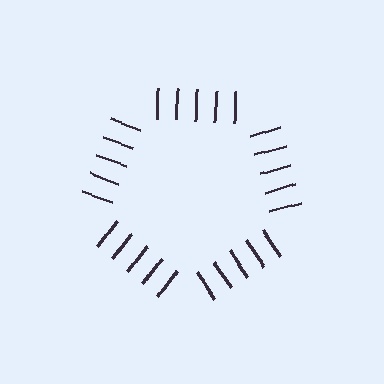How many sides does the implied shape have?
5 sides — the line-ends trace a pentagon.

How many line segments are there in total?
25 — 5 along each of the 5 edges.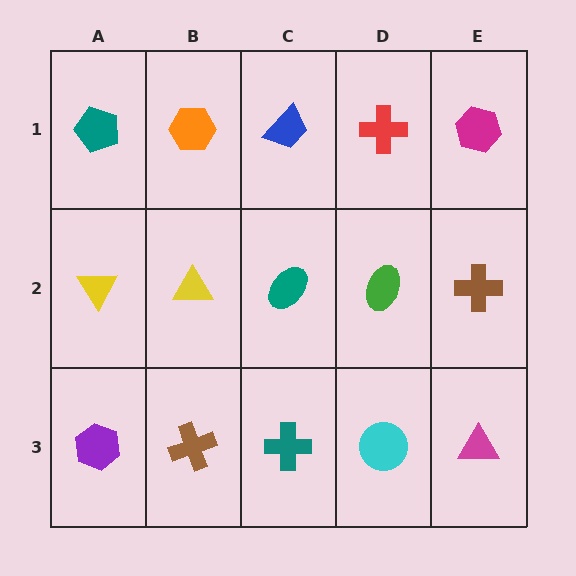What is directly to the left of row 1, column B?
A teal pentagon.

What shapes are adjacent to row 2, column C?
A blue trapezoid (row 1, column C), a teal cross (row 3, column C), a yellow triangle (row 2, column B), a green ellipse (row 2, column D).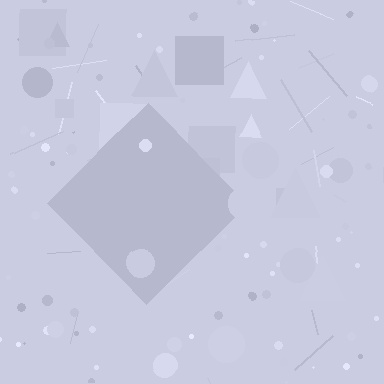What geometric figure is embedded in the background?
A diamond is embedded in the background.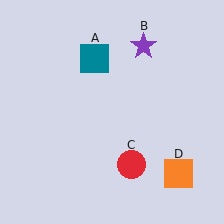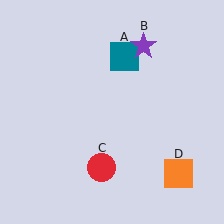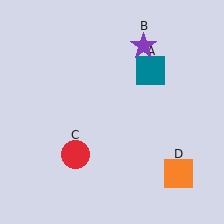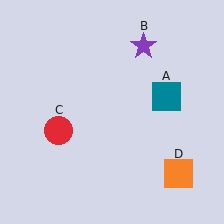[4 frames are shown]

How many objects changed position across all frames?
2 objects changed position: teal square (object A), red circle (object C).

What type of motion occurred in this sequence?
The teal square (object A), red circle (object C) rotated clockwise around the center of the scene.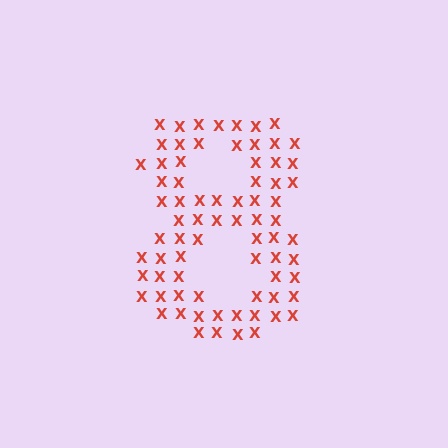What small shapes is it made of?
It is made of small letter X's.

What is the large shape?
The large shape is the digit 8.